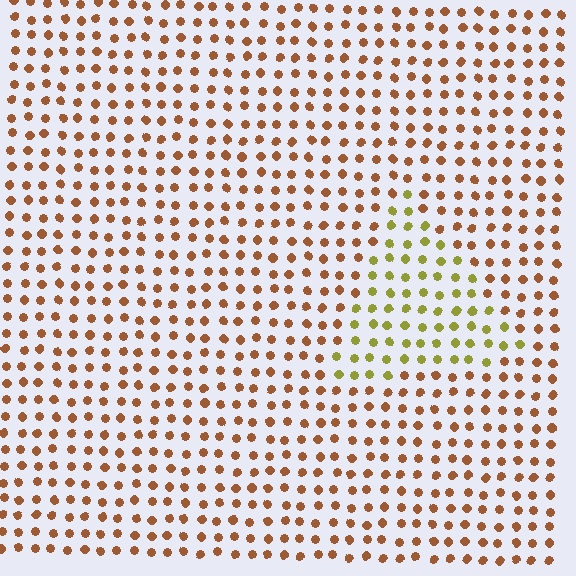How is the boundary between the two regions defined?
The boundary is defined purely by a slight shift in hue (about 45 degrees). Spacing, size, and orientation are identical on both sides.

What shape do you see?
I see a triangle.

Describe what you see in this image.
The image is filled with small brown elements in a uniform arrangement. A triangle-shaped region is visible where the elements are tinted to a slightly different hue, forming a subtle color boundary.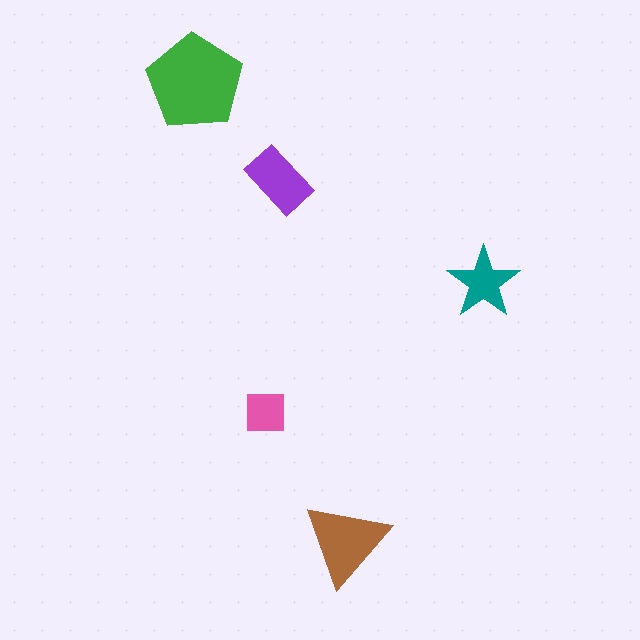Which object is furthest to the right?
The teal star is rightmost.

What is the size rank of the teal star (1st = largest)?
4th.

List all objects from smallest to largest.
The pink square, the teal star, the purple rectangle, the brown triangle, the green pentagon.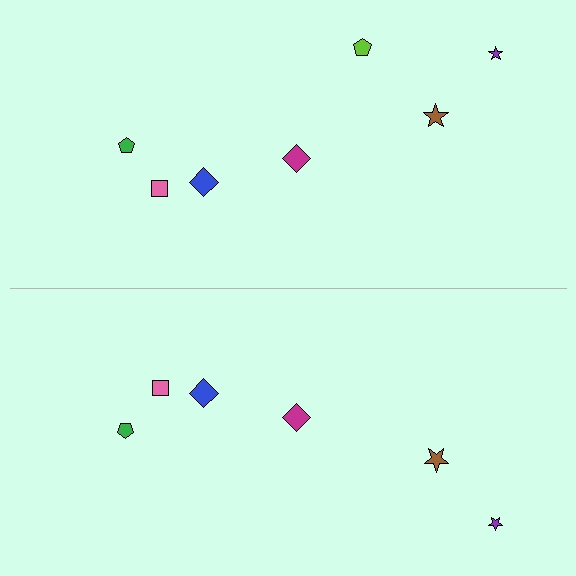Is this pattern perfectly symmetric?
No, the pattern is not perfectly symmetric. A lime pentagon is missing from the bottom side.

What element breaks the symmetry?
A lime pentagon is missing from the bottom side.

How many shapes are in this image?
There are 13 shapes in this image.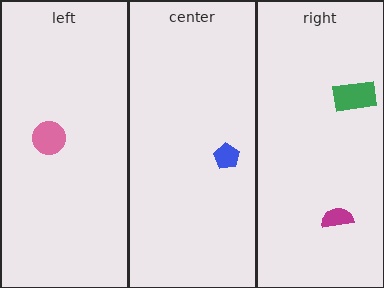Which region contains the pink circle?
The left region.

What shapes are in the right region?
The magenta semicircle, the green rectangle.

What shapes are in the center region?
The blue pentagon.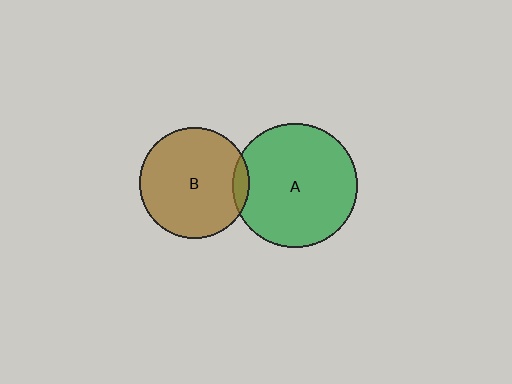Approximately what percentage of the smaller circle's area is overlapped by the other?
Approximately 5%.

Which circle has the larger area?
Circle A (green).